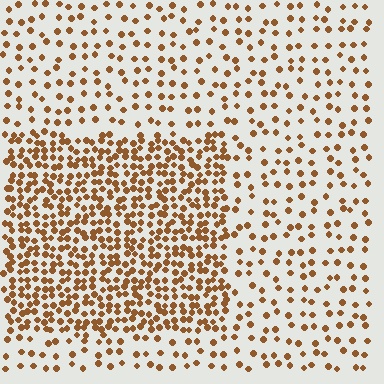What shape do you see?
I see a rectangle.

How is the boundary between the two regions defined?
The boundary is defined by a change in element density (approximately 2.5x ratio). All elements are the same color, size, and shape.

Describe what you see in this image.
The image contains small brown elements arranged at two different densities. A rectangle-shaped region is visible where the elements are more densely packed than the surrounding area.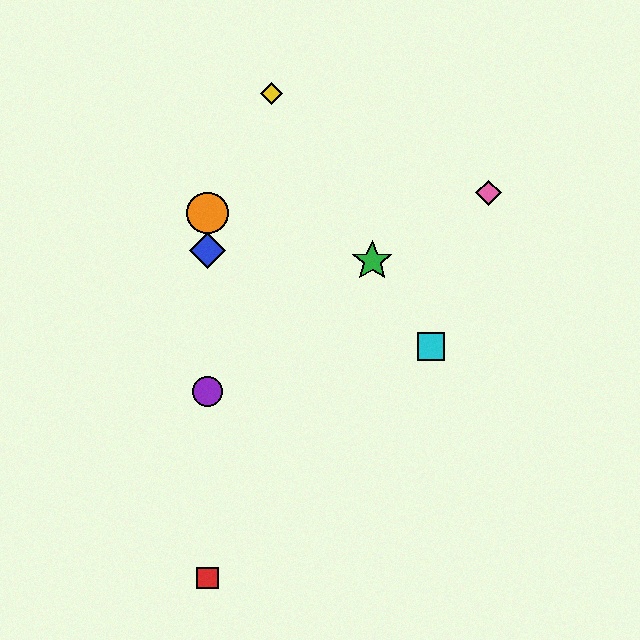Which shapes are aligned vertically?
The red square, the blue diamond, the purple circle, the orange circle are aligned vertically.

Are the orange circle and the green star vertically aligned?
No, the orange circle is at x≈208 and the green star is at x≈372.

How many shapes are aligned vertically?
4 shapes (the red square, the blue diamond, the purple circle, the orange circle) are aligned vertically.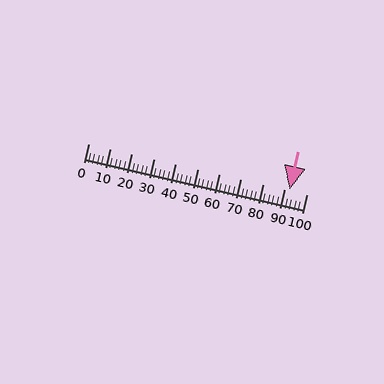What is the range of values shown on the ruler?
The ruler shows values from 0 to 100.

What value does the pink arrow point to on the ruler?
The pink arrow points to approximately 92.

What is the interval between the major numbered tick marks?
The major tick marks are spaced 10 units apart.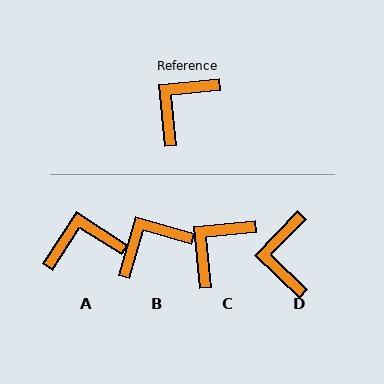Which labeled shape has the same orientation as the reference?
C.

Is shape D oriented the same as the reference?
No, it is off by about 40 degrees.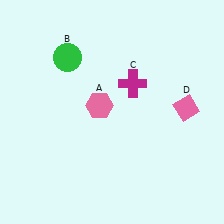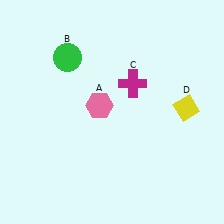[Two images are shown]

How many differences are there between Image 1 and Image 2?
There is 1 difference between the two images.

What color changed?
The diamond (D) changed from pink in Image 1 to yellow in Image 2.